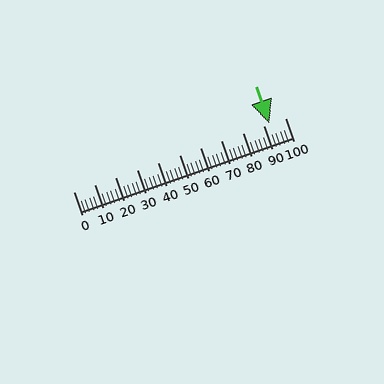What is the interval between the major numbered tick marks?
The major tick marks are spaced 10 units apart.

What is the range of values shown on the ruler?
The ruler shows values from 0 to 100.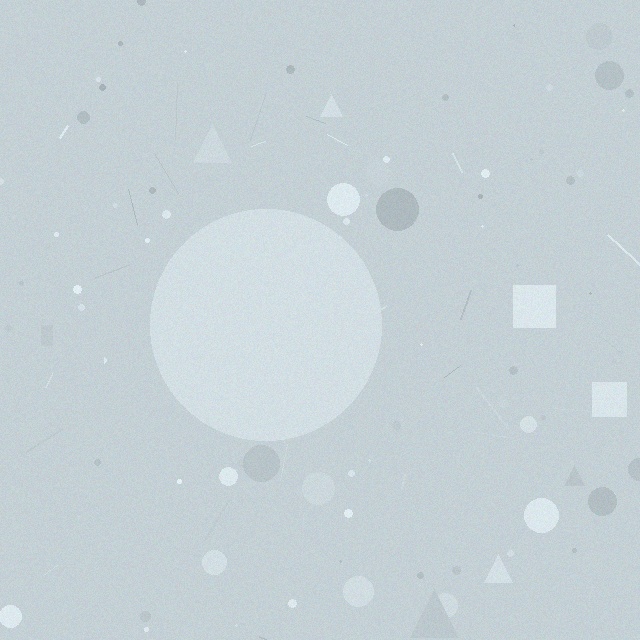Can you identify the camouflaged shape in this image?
The camouflaged shape is a circle.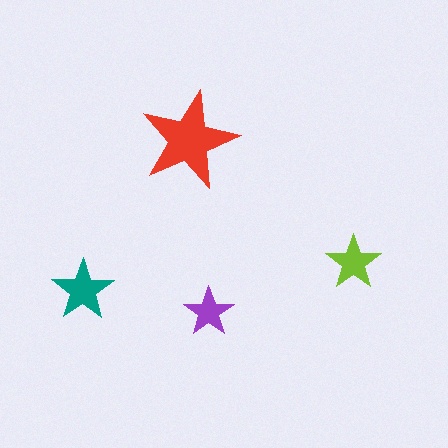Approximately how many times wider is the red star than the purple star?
About 2 times wider.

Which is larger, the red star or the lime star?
The red one.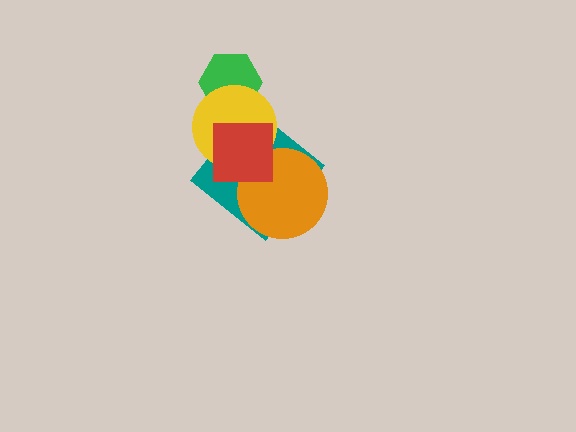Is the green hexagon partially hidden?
Yes, it is partially covered by another shape.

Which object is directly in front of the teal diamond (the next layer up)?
The yellow circle is directly in front of the teal diamond.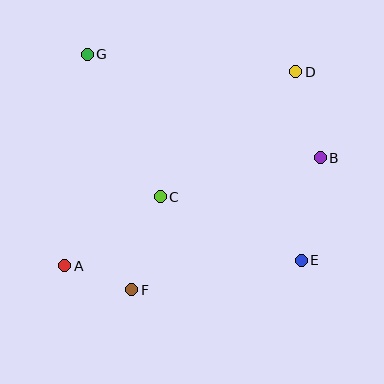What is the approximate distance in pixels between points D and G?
The distance between D and G is approximately 209 pixels.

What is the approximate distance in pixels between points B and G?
The distance between B and G is approximately 255 pixels.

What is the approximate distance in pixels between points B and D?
The distance between B and D is approximately 89 pixels.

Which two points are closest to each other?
Points A and F are closest to each other.